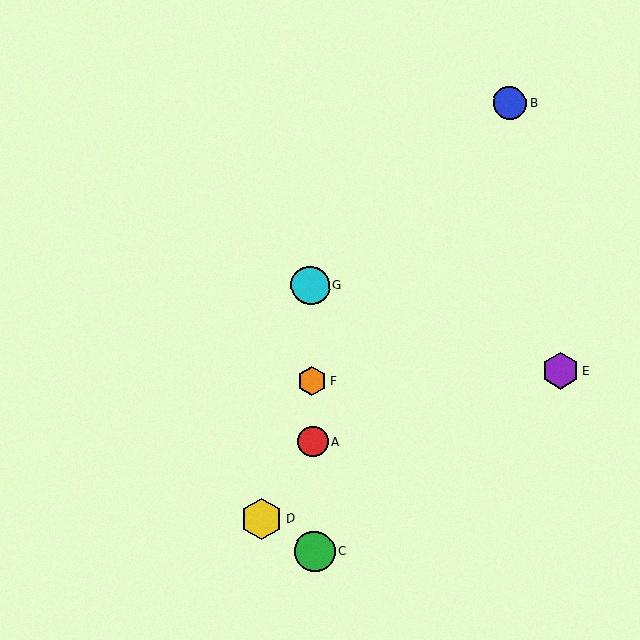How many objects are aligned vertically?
4 objects (A, C, F, G) are aligned vertically.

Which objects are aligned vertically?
Objects A, C, F, G are aligned vertically.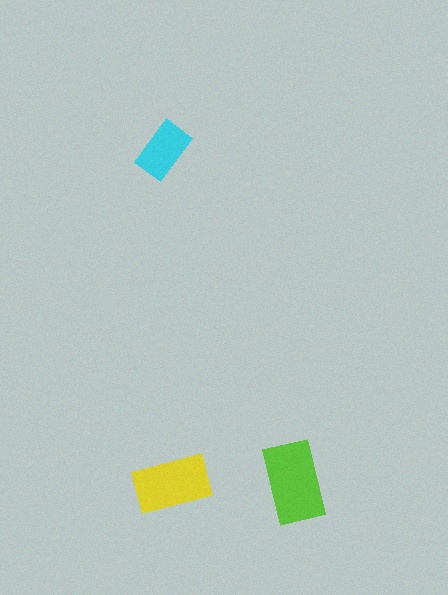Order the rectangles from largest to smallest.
the lime one, the yellow one, the cyan one.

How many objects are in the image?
There are 3 objects in the image.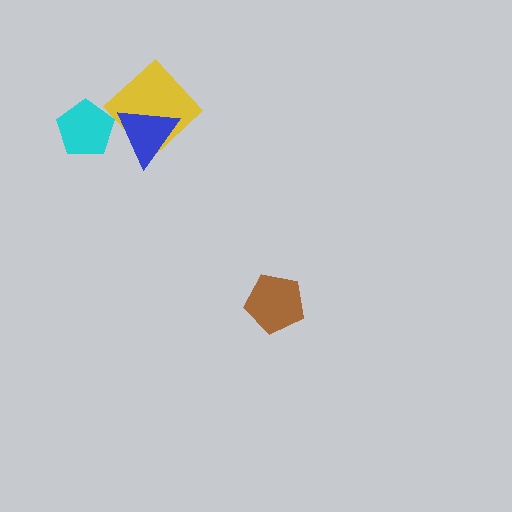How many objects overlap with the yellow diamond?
2 objects overlap with the yellow diamond.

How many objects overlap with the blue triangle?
1 object overlaps with the blue triangle.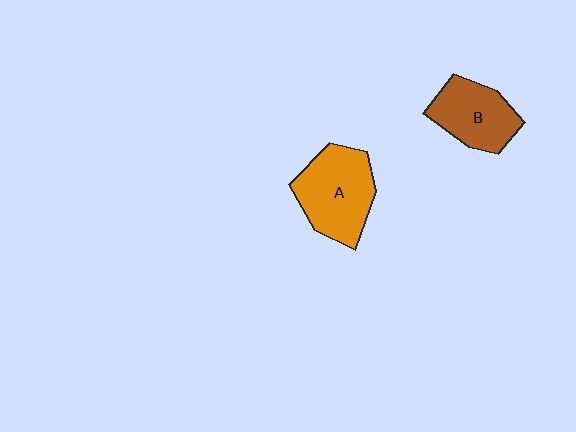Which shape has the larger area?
Shape A (orange).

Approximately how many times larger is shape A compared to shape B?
Approximately 1.3 times.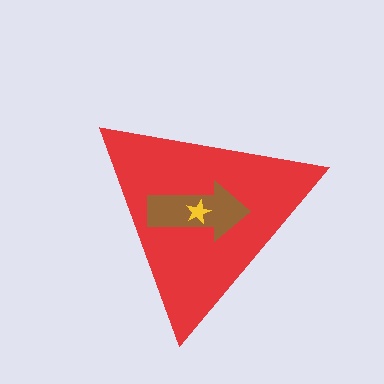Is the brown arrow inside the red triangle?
Yes.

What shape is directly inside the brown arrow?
The yellow star.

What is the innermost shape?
The yellow star.